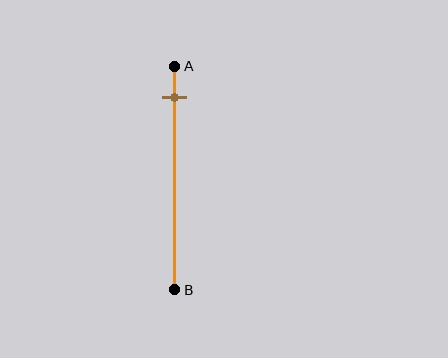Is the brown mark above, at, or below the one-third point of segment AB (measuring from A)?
The brown mark is above the one-third point of segment AB.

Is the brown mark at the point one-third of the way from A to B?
No, the mark is at about 15% from A, not at the 33% one-third point.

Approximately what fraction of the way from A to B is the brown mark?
The brown mark is approximately 15% of the way from A to B.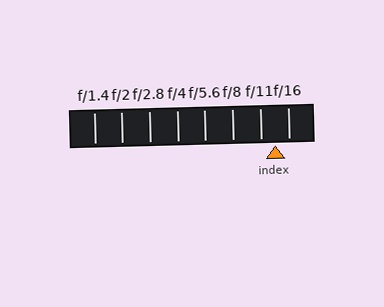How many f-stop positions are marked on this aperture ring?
There are 8 f-stop positions marked.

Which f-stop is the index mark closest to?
The index mark is closest to f/16.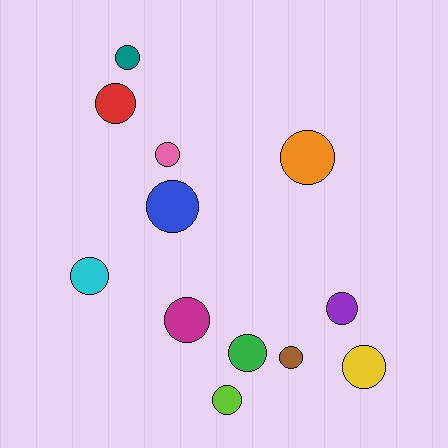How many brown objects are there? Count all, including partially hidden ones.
There is 1 brown object.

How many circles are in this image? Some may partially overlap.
There are 12 circles.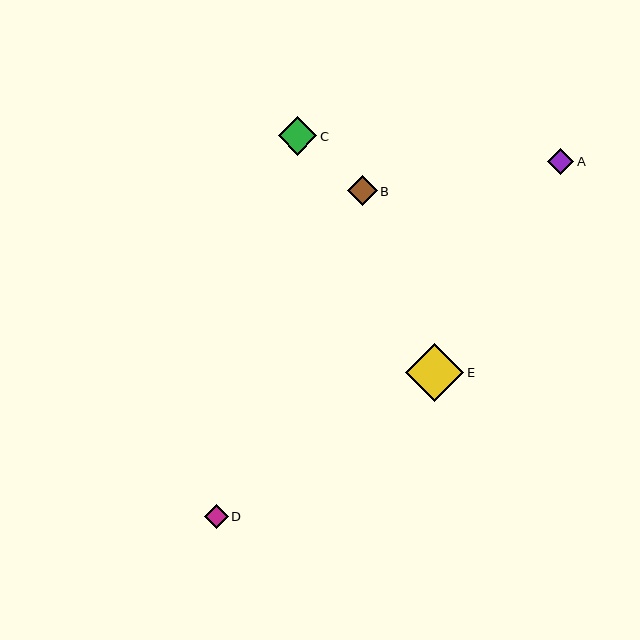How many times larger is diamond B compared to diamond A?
Diamond B is approximately 1.1 times the size of diamond A.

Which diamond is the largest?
Diamond E is the largest with a size of approximately 58 pixels.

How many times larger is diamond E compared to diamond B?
Diamond E is approximately 2.0 times the size of diamond B.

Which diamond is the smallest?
Diamond D is the smallest with a size of approximately 24 pixels.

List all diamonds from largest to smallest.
From largest to smallest: E, C, B, A, D.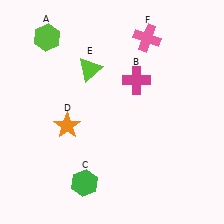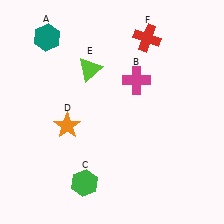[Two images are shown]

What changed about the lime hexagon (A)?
In Image 1, A is lime. In Image 2, it changed to teal.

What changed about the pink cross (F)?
In Image 1, F is pink. In Image 2, it changed to red.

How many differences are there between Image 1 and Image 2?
There are 2 differences between the two images.